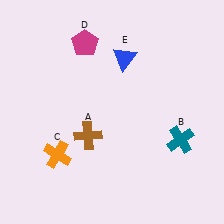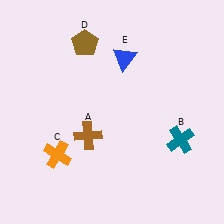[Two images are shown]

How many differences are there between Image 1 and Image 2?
There is 1 difference between the two images.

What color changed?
The pentagon (D) changed from magenta in Image 1 to brown in Image 2.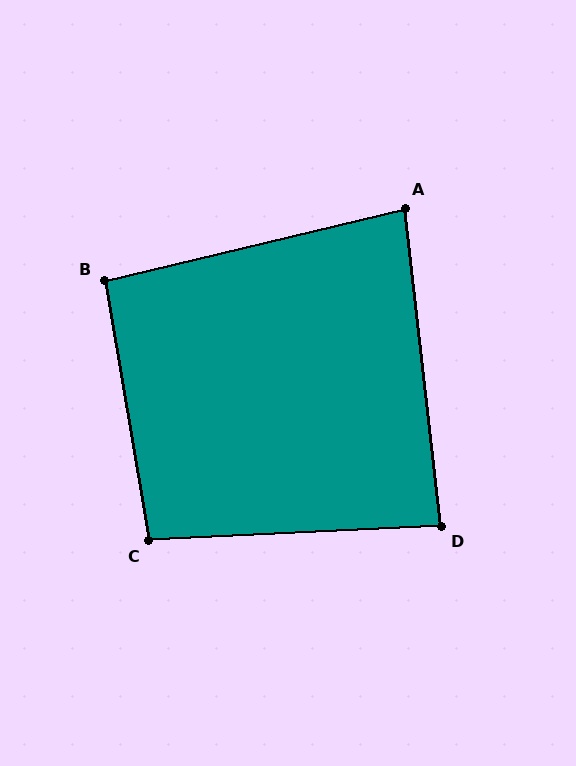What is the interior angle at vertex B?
Approximately 94 degrees (approximately right).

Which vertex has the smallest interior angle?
A, at approximately 83 degrees.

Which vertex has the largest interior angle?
C, at approximately 97 degrees.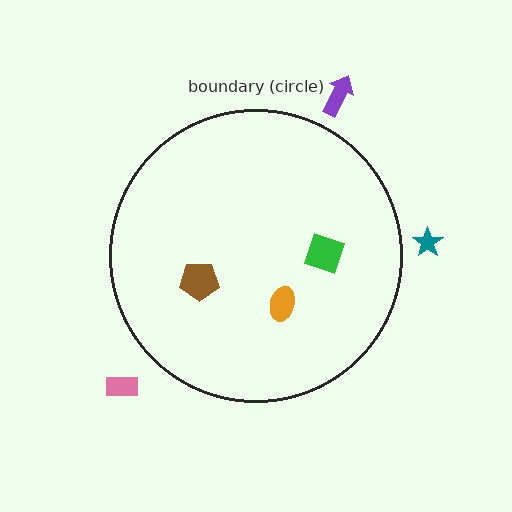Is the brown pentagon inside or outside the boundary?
Inside.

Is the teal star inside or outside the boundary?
Outside.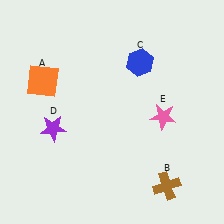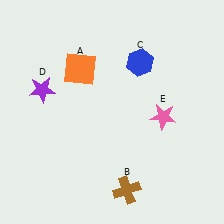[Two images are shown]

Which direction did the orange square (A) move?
The orange square (A) moved right.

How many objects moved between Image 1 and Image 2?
3 objects moved between the two images.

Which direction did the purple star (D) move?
The purple star (D) moved up.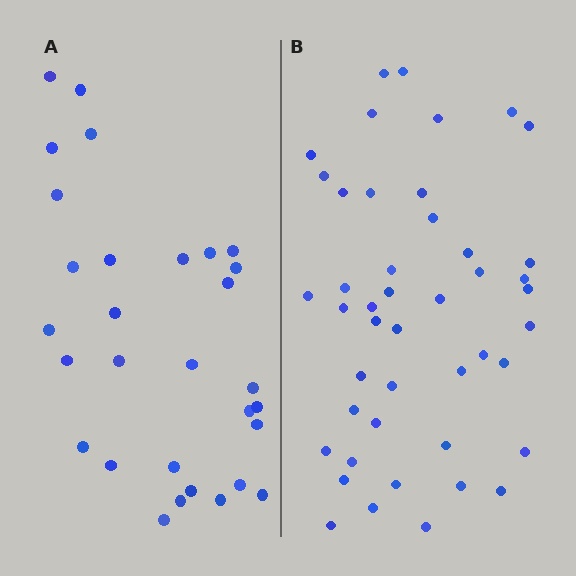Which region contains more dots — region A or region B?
Region B (the right region) has more dots.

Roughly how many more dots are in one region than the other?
Region B has approximately 15 more dots than region A.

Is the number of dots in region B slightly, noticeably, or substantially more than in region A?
Region B has substantially more. The ratio is roughly 1.5 to 1.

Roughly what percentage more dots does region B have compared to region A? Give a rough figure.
About 50% more.